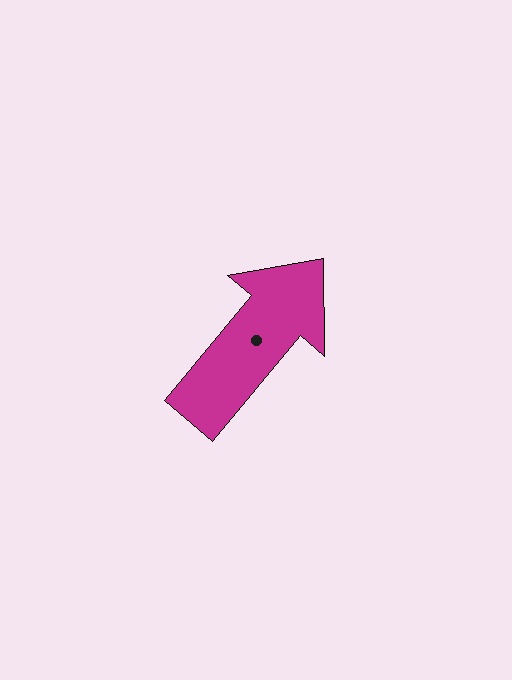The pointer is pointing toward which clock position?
Roughly 1 o'clock.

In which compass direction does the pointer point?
Northeast.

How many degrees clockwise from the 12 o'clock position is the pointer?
Approximately 40 degrees.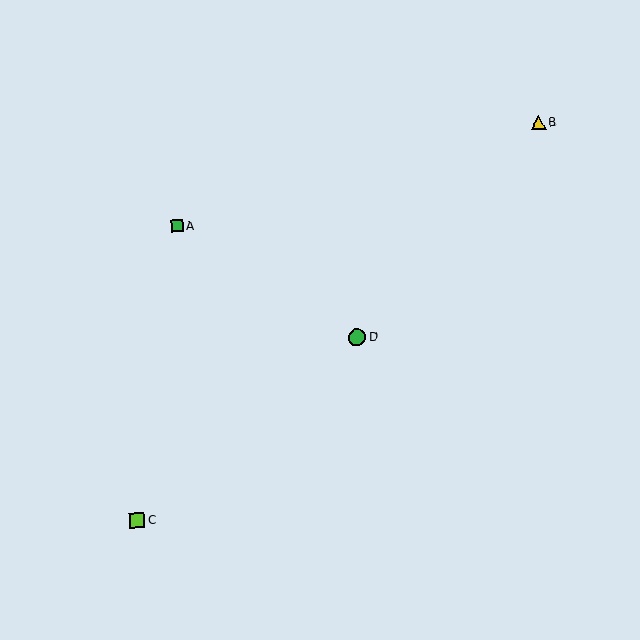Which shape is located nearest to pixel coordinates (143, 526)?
The lime square (labeled C) at (137, 521) is nearest to that location.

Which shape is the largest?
The green circle (labeled D) is the largest.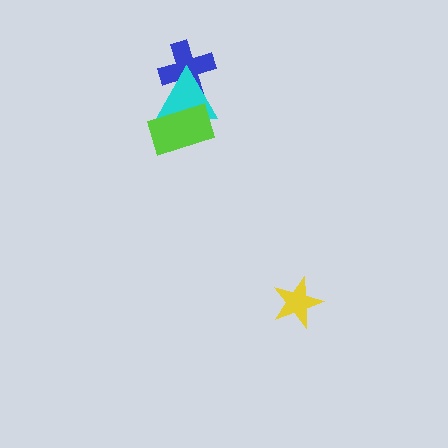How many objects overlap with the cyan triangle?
2 objects overlap with the cyan triangle.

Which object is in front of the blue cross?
The cyan triangle is in front of the blue cross.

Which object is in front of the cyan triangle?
The lime rectangle is in front of the cyan triangle.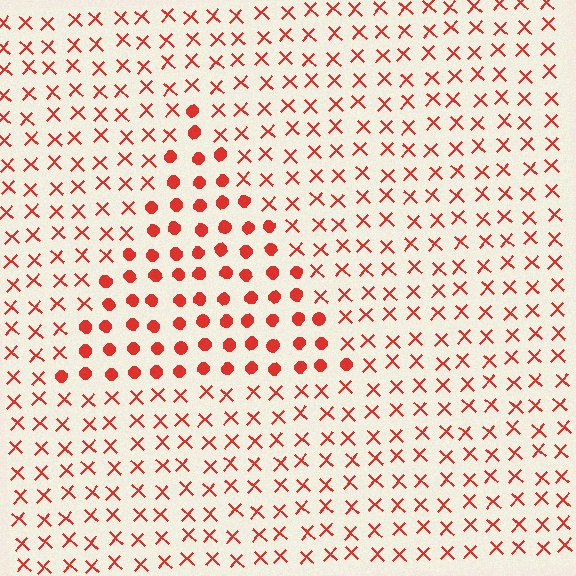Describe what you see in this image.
The image is filled with small red elements arranged in a uniform grid. A triangle-shaped region contains circles, while the surrounding area contains X marks. The boundary is defined purely by the change in element shape.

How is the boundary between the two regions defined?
The boundary is defined by a change in element shape: circles inside vs. X marks outside. All elements share the same color and spacing.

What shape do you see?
I see a triangle.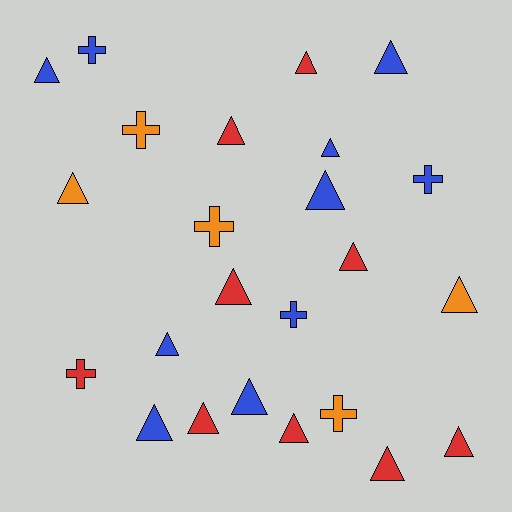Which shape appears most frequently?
Triangle, with 17 objects.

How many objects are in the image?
There are 24 objects.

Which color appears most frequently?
Blue, with 10 objects.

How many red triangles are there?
There are 8 red triangles.